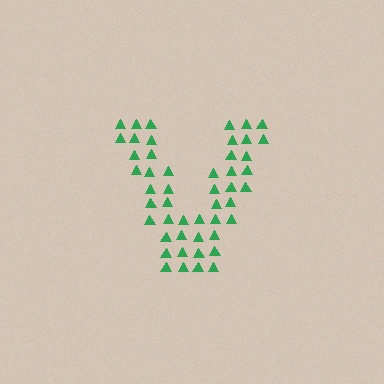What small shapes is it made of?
It is made of small triangles.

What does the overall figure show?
The overall figure shows the letter V.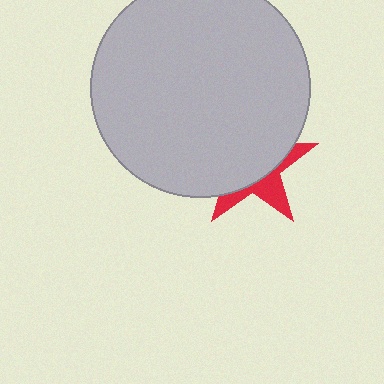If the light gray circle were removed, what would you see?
You would see the complete red star.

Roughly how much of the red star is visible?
A small part of it is visible (roughly 33%).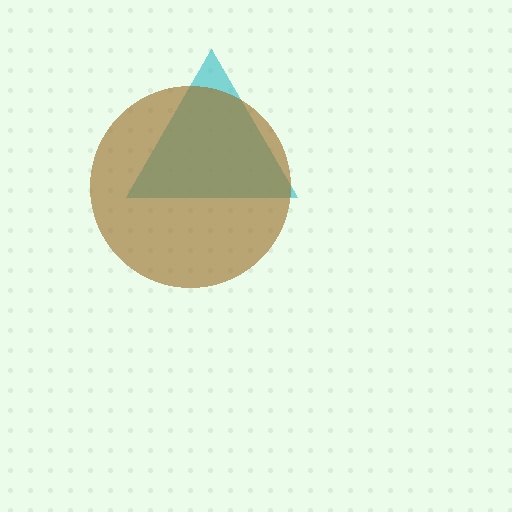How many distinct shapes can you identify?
There are 2 distinct shapes: a cyan triangle, a brown circle.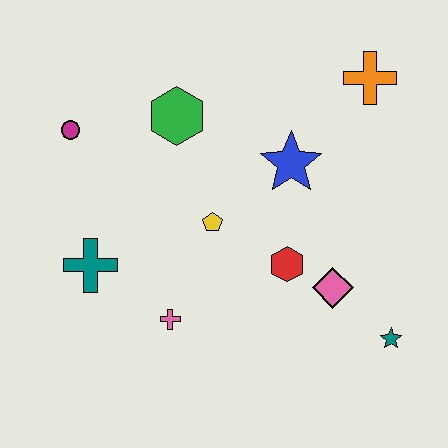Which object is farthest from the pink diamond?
The magenta circle is farthest from the pink diamond.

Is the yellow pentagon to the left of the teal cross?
No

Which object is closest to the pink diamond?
The red hexagon is closest to the pink diamond.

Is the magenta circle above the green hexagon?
No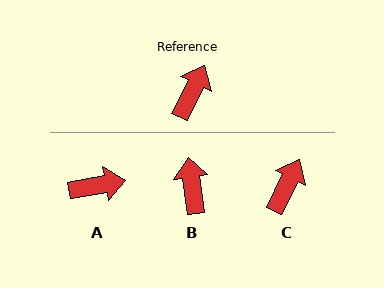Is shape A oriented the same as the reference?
No, it is off by about 53 degrees.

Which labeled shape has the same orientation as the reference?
C.